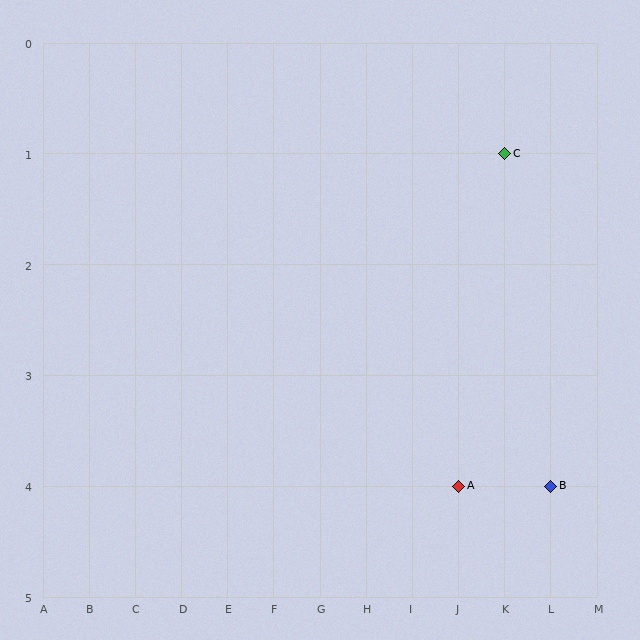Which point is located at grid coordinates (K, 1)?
Point C is at (K, 1).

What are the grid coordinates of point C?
Point C is at grid coordinates (K, 1).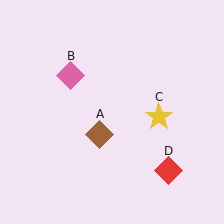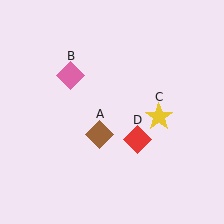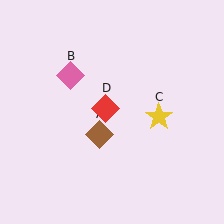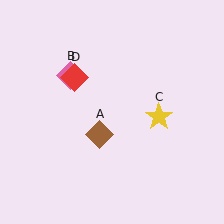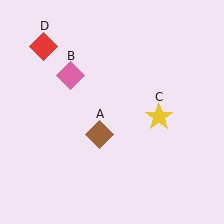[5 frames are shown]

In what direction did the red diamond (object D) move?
The red diamond (object D) moved up and to the left.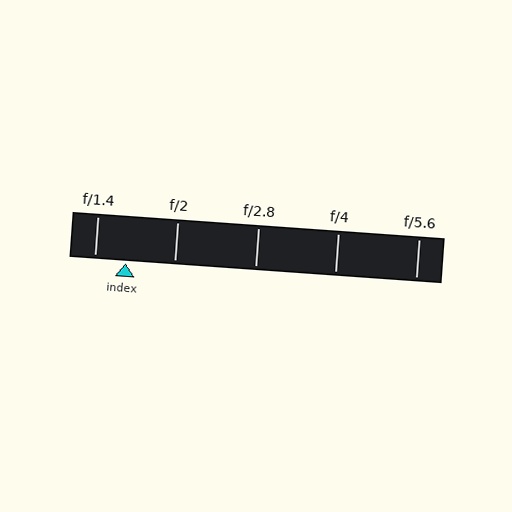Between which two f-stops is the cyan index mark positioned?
The index mark is between f/1.4 and f/2.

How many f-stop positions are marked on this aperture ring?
There are 5 f-stop positions marked.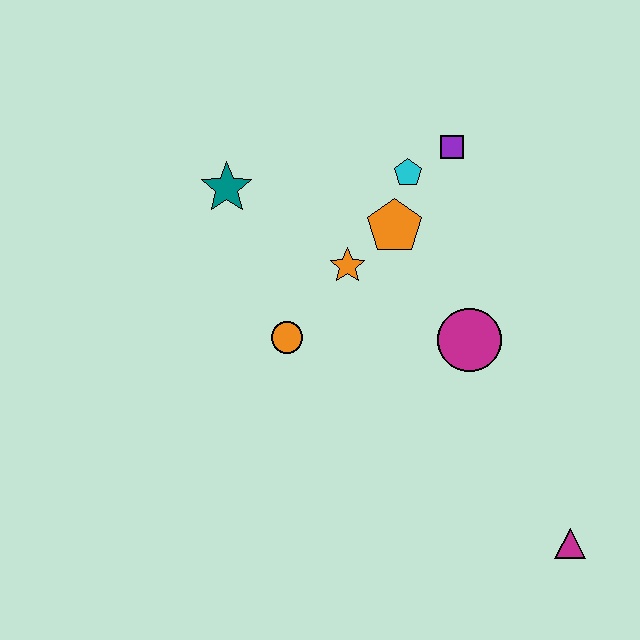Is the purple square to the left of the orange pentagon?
No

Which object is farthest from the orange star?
The magenta triangle is farthest from the orange star.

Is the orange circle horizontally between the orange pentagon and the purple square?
No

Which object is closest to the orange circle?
The orange star is closest to the orange circle.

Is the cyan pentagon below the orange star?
No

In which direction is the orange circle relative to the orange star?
The orange circle is below the orange star.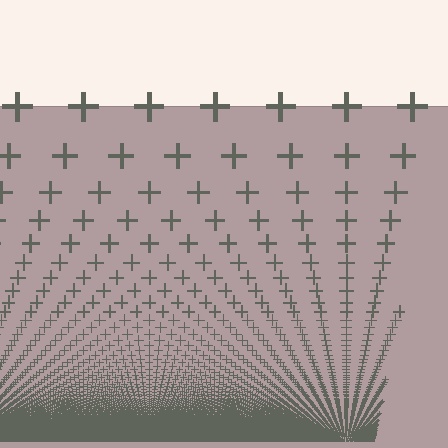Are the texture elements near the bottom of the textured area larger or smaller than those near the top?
Smaller. The gradient is inverted — elements near the bottom are smaller and denser.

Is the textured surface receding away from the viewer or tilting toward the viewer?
The surface appears to tilt toward the viewer. Texture elements get larger and sparser toward the top.